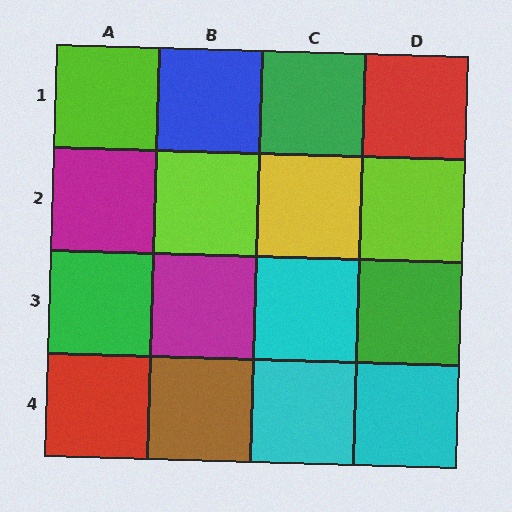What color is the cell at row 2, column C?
Yellow.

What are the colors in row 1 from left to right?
Lime, blue, green, red.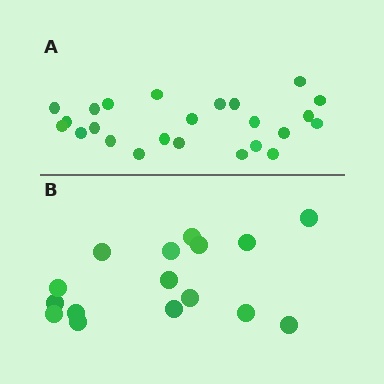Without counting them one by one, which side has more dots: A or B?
Region A (the top region) has more dots.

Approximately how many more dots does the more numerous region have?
Region A has roughly 8 or so more dots than region B.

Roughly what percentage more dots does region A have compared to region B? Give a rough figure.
About 50% more.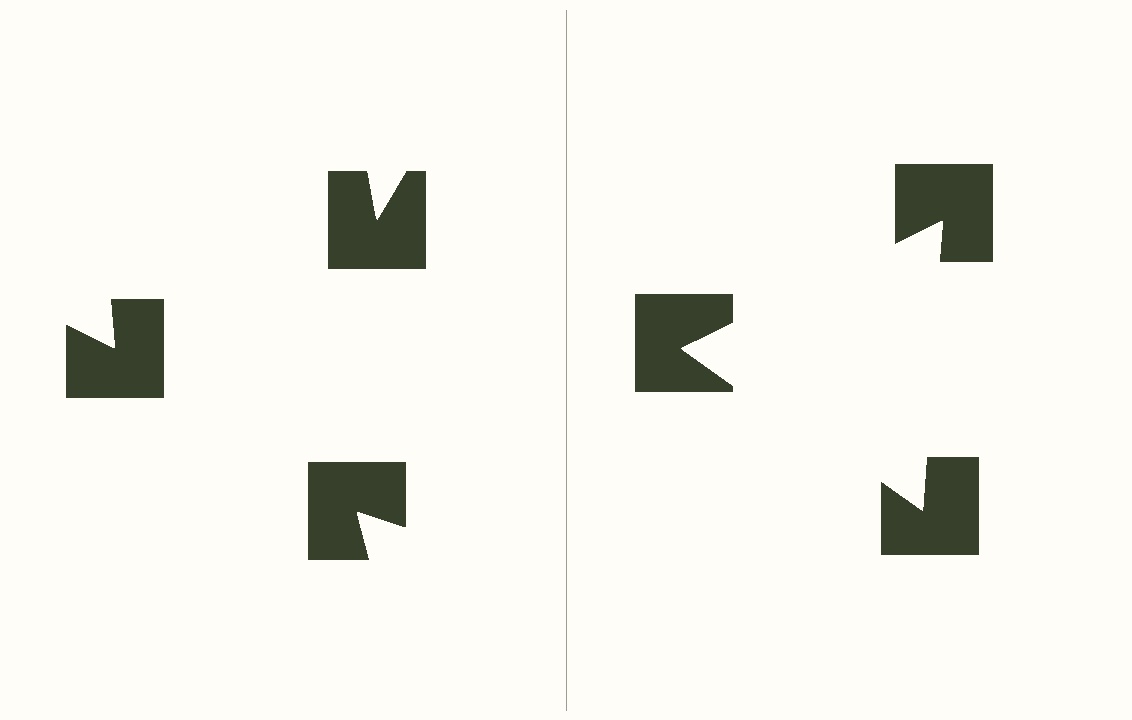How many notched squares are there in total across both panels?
6 — 3 on each side.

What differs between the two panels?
The notched squares are positioned identically on both sides; only the wedge orientations differ. On the right they align to a triangle; on the left they are misaligned.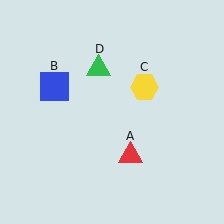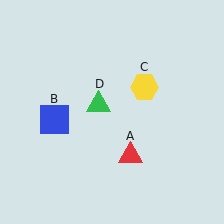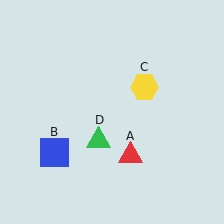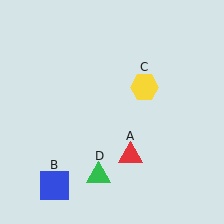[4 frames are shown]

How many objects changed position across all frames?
2 objects changed position: blue square (object B), green triangle (object D).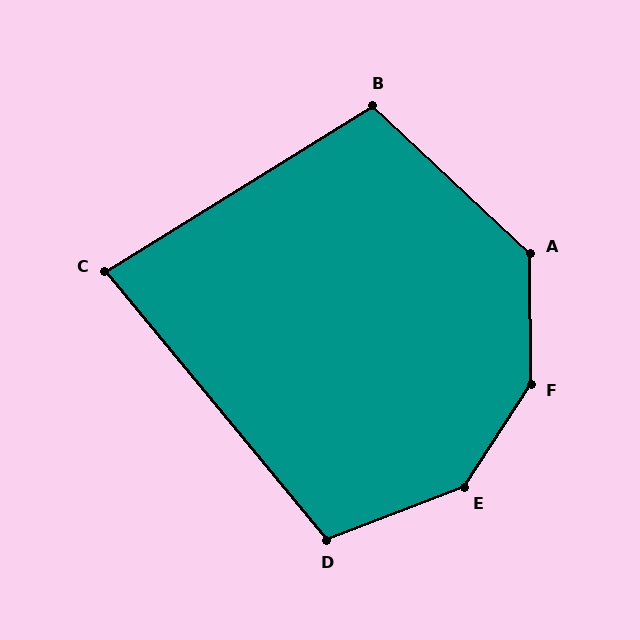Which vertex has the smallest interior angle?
C, at approximately 82 degrees.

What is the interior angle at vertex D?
Approximately 108 degrees (obtuse).